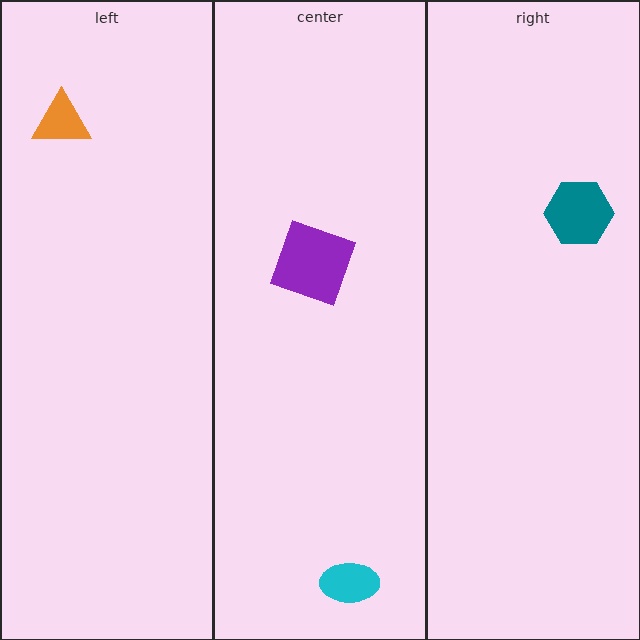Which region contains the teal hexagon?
The right region.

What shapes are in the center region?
The purple square, the cyan ellipse.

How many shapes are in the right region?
1.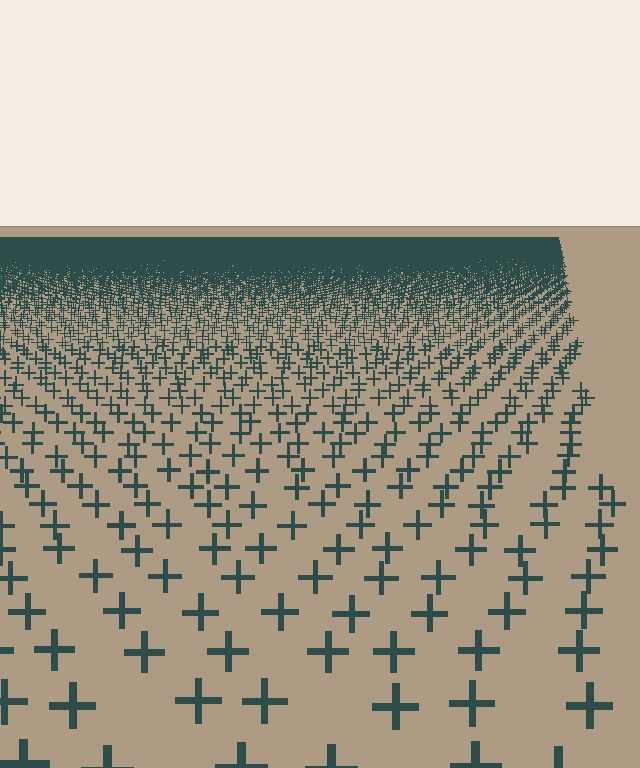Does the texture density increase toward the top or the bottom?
Density increases toward the top.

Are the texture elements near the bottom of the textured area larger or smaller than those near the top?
Larger. Near the bottom, elements are closer to the viewer and appear at a bigger on-screen size.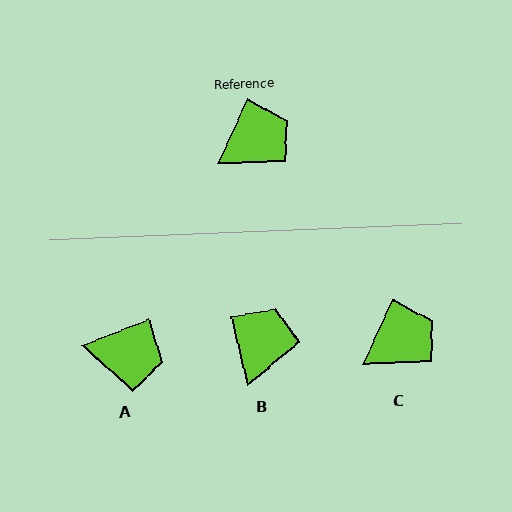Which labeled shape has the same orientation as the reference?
C.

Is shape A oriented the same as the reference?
No, it is off by about 44 degrees.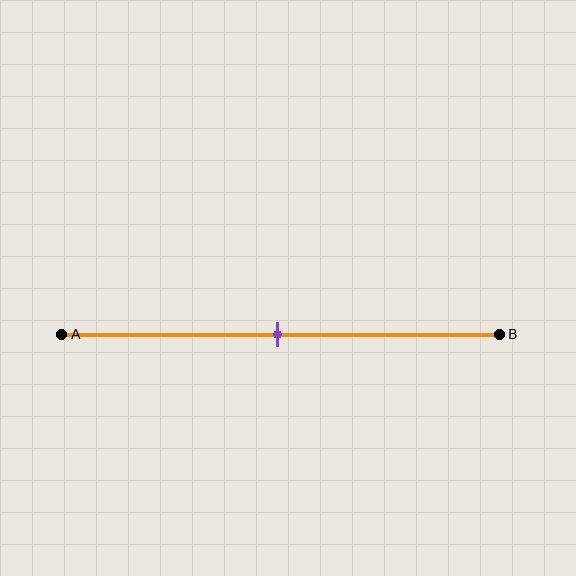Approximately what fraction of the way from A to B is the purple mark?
The purple mark is approximately 50% of the way from A to B.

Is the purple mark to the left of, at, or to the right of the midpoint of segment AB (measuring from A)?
The purple mark is approximately at the midpoint of segment AB.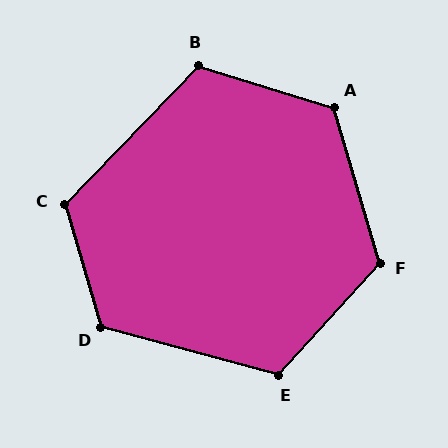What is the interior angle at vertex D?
Approximately 122 degrees (obtuse).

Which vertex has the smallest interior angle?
B, at approximately 117 degrees.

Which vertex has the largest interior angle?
A, at approximately 123 degrees.